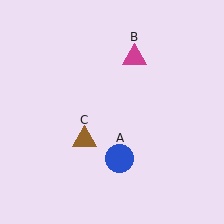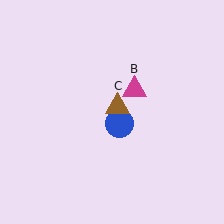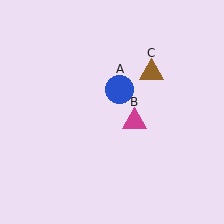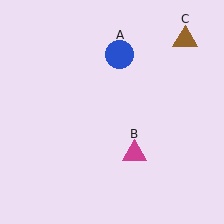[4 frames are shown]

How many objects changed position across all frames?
3 objects changed position: blue circle (object A), magenta triangle (object B), brown triangle (object C).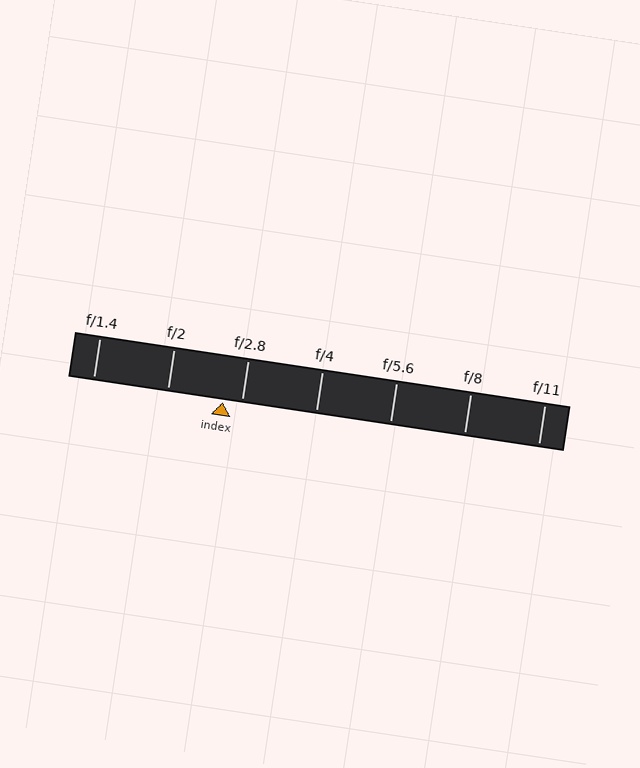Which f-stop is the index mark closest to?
The index mark is closest to f/2.8.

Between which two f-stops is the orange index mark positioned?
The index mark is between f/2 and f/2.8.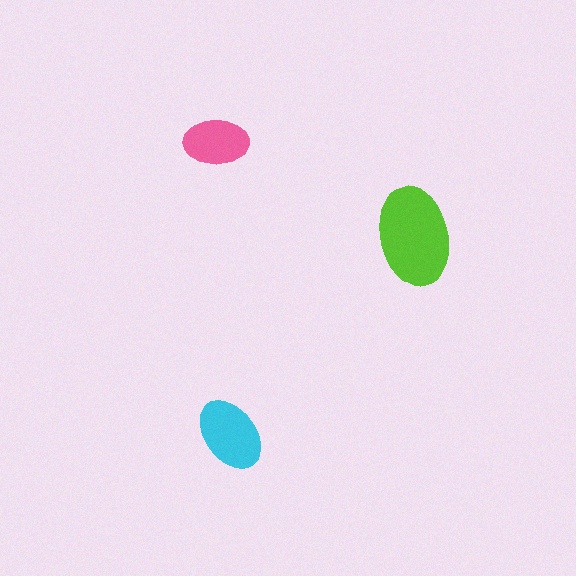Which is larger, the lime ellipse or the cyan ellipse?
The lime one.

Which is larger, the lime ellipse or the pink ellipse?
The lime one.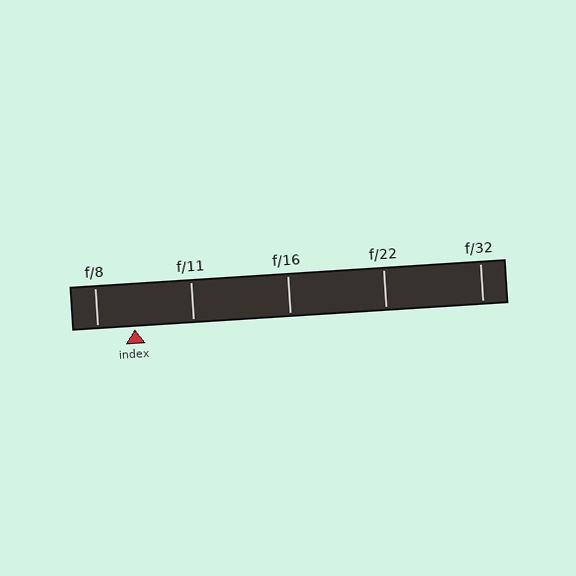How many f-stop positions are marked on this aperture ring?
There are 5 f-stop positions marked.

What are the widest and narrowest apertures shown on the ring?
The widest aperture shown is f/8 and the narrowest is f/32.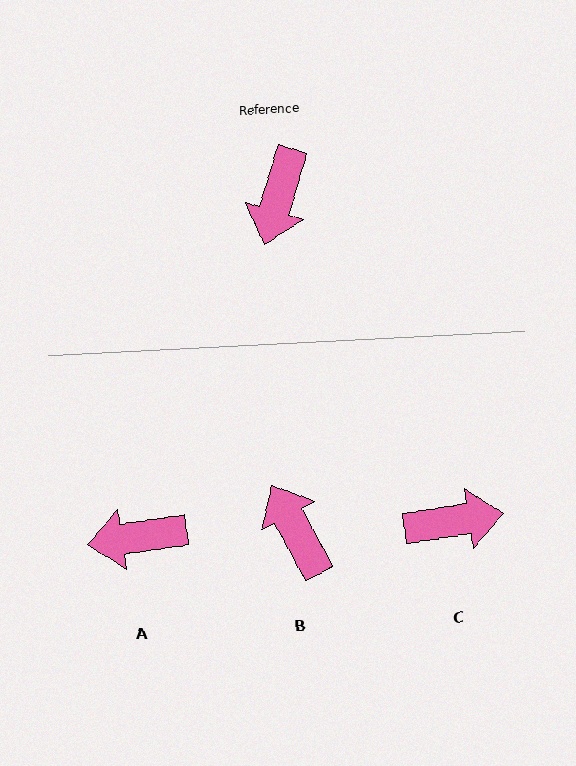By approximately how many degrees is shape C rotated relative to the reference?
Approximately 116 degrees counter-clockwise.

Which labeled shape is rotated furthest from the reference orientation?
B, about 135 degrees away.